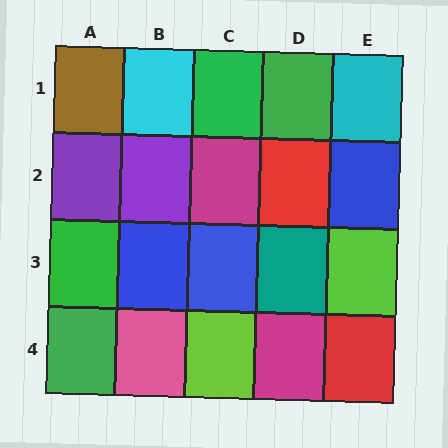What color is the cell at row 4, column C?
Lime.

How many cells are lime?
2 cells are lime.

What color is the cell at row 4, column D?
Magenta.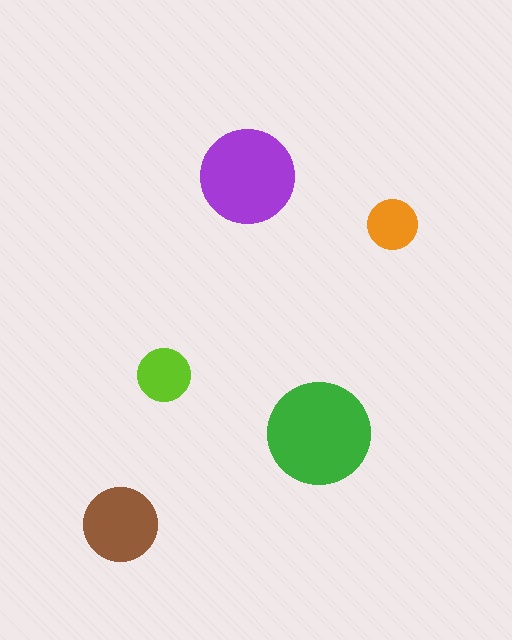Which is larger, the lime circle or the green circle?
The green one.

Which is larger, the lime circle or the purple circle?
The purple one.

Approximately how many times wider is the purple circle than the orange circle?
About 2 times wider.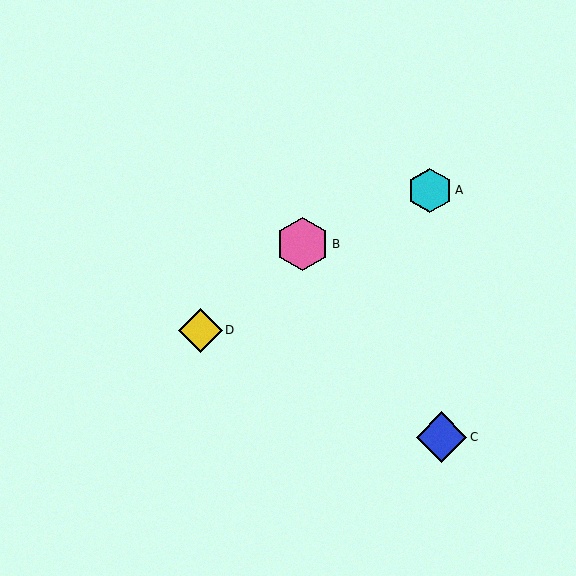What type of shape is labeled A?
Shape A is a cyan hexagon.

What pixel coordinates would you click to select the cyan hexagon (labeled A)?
Click at (430, 190) to select the cyan hexagon A.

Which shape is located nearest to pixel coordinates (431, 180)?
The cyan hexagon (labeled A) at (430, 190) is nearest to that location.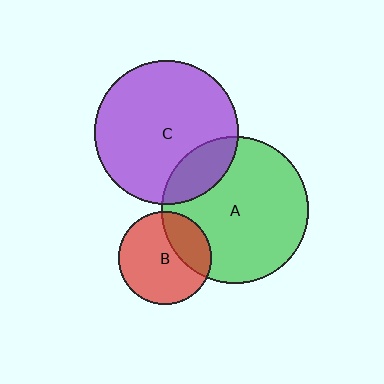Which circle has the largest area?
Circle A (green).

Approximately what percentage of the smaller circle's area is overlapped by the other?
Approximately 30%.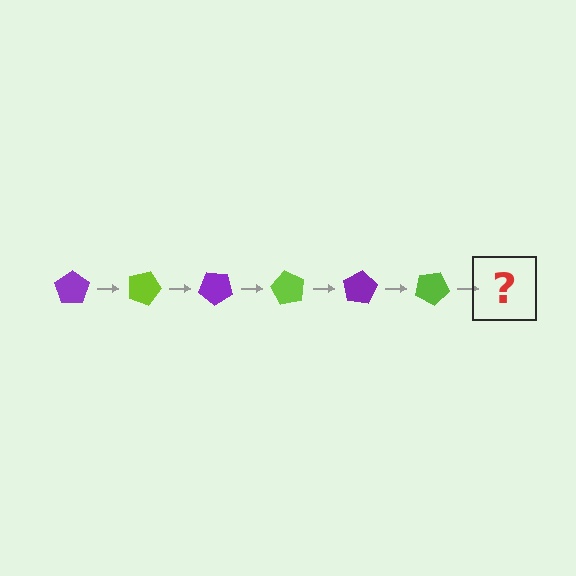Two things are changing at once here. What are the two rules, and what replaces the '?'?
The two rules are that it rotates 20 degrees each step and the color cycles through purple and lime. The '?' should be a purple pentagon, rotated 120 degrees from the start.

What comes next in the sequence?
The next element should be a purple pentagon, rotated 120 degrees from the start.